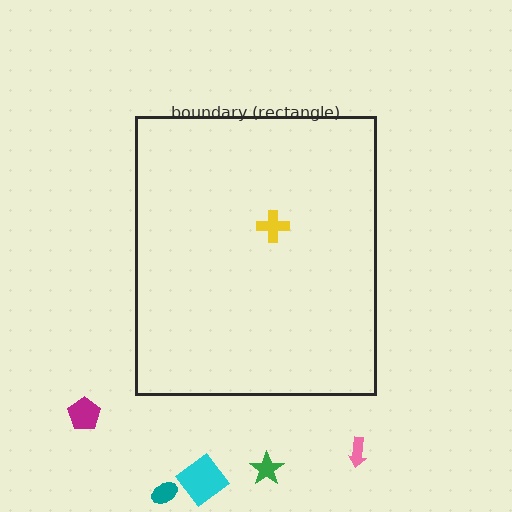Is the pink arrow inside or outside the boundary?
Outside.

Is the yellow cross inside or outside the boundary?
Inside.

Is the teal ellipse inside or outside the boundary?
Outside.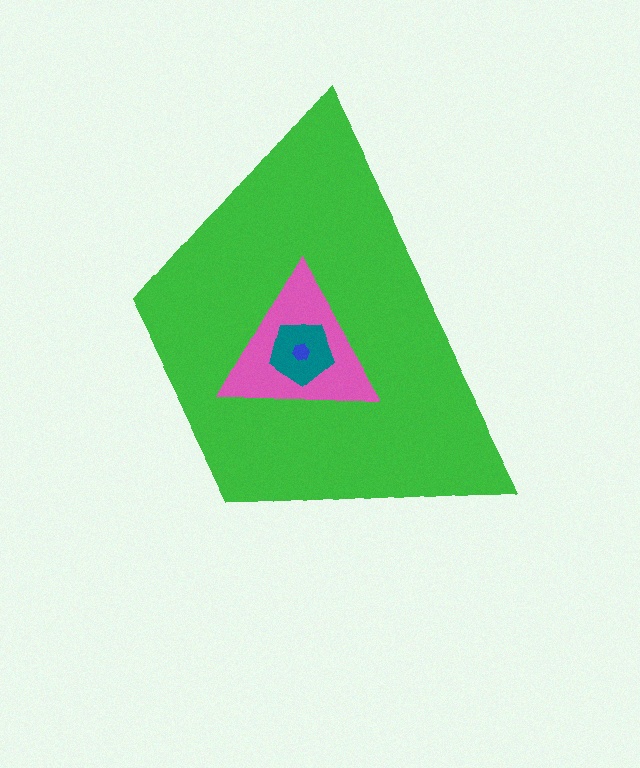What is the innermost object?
The blue hexagon.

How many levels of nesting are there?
4.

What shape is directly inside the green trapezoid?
The pink triangle.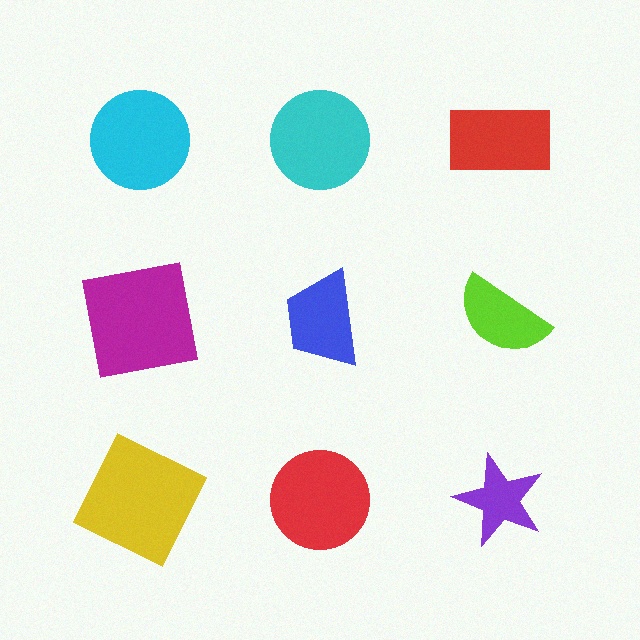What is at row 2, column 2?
A blue trapezoid.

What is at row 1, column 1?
A cyan circle.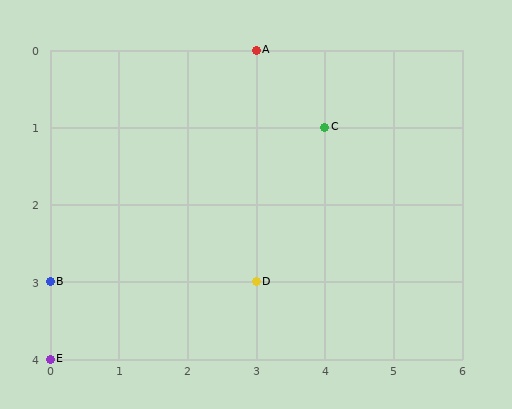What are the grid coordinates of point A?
Point A is at grid coordinates (3, 0).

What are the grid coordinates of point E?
Point E is at grid coordinates (0, 4).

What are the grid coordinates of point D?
Point D is at grid coordinates (3, 3).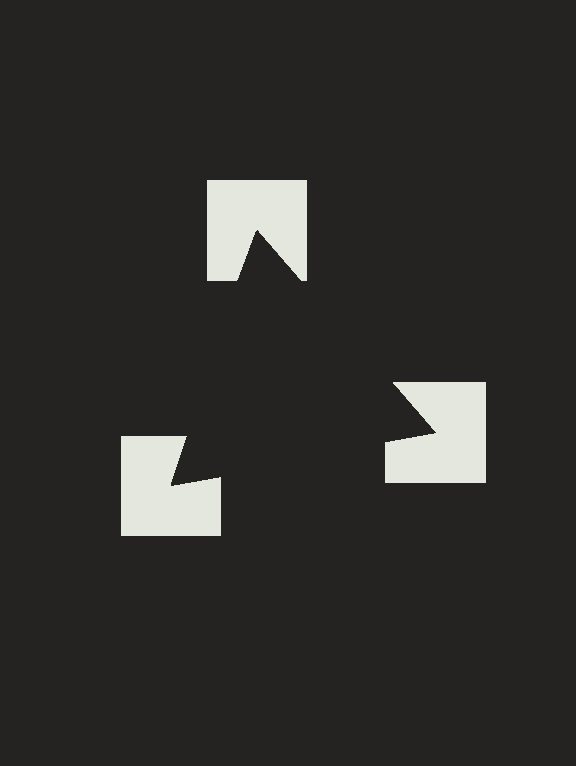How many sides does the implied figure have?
3 sides.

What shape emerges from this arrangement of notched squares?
An illusory triangle — its edges are inferred from the aligned wedge cuts in the notched squares, not physically drawn.